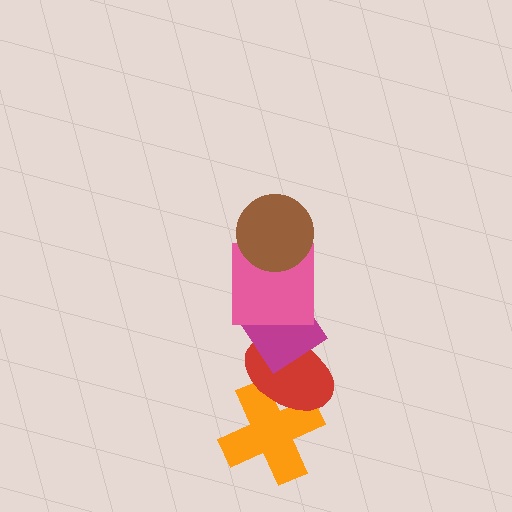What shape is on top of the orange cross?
The red ellipse is on top of the orange cross.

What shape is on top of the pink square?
The brown circle is on top of the pink square.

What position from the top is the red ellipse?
The red ellipse is 4th from the top.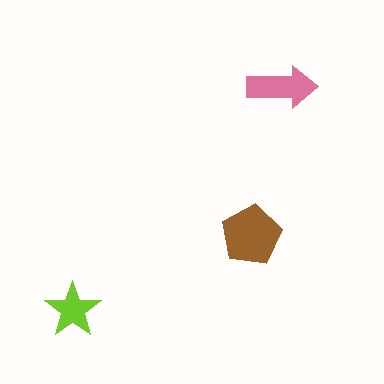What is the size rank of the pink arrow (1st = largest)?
2nd.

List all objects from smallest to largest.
The lime star, the pink arrow, the brown pentagon.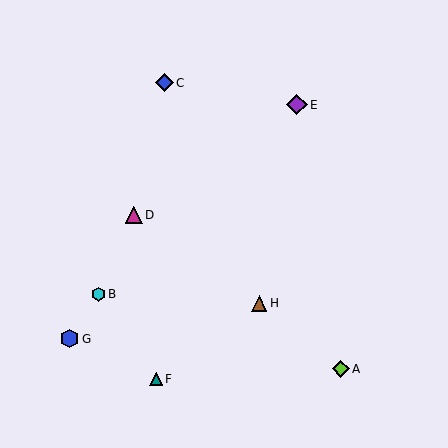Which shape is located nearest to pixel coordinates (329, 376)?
The lime diamond (labeled A) at (341, 369) is nearest to that location.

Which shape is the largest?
The purple diamond (labeled E) is the largest.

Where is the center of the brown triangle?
The center of the brown triangle is at (259, 303).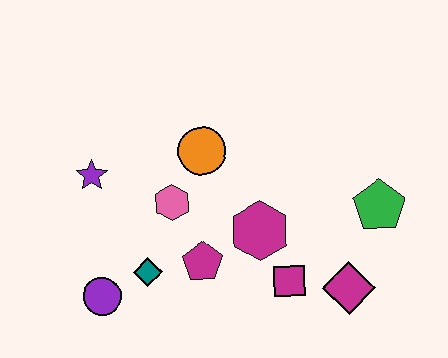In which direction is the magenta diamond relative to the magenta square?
The magenta diamond is to the right of the magenta square.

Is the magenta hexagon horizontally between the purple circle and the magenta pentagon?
No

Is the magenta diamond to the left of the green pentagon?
Yes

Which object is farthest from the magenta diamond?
The purple star is farthest from the magenta diamond.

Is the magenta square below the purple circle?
No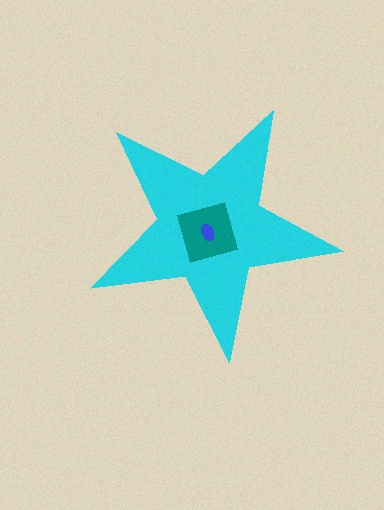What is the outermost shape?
The cyan star.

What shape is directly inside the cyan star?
The teal diamond.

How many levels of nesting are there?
3.